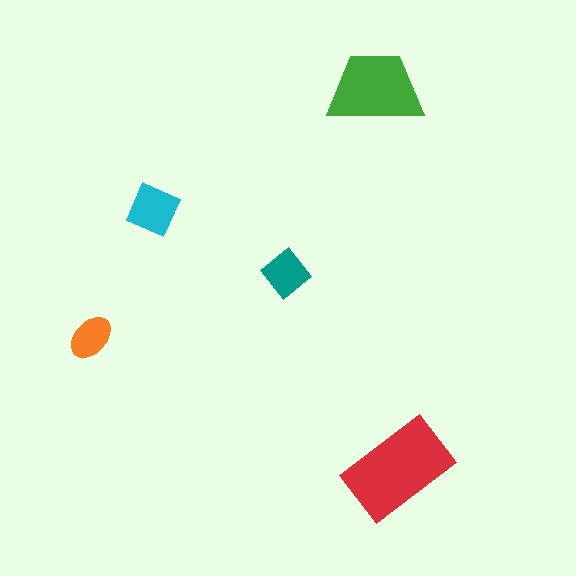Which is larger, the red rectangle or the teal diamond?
The red rectangle.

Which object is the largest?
The red rectangle.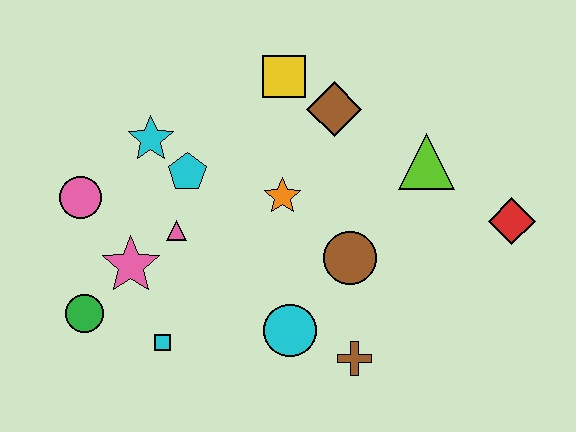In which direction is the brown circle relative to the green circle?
The brown circle is to the right of the green circle.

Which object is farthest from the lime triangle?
The green circle is farthest from the lime triangle.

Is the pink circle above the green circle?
Yes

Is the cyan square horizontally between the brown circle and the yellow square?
No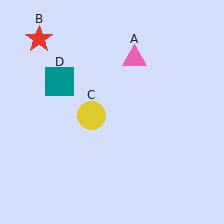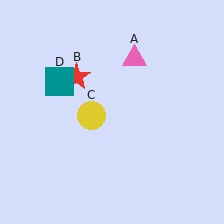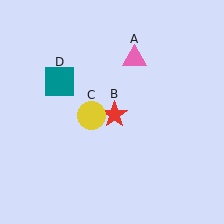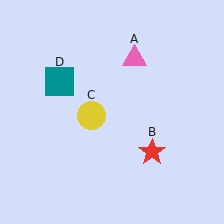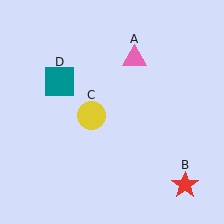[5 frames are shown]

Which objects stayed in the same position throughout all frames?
Pink triangle (object A) and yellow circle (object C) and teal square (object D) remained stationary.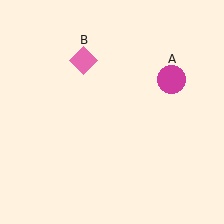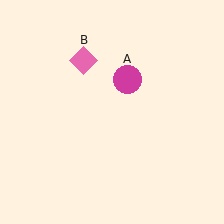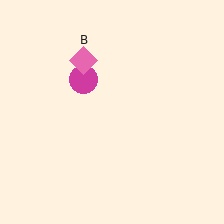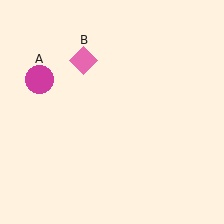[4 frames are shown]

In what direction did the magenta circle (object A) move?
The magenta circle (object A) moved left.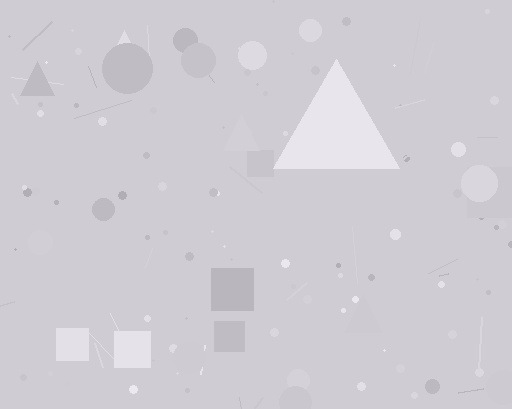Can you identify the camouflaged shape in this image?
The camouflaged shape is a triangle.